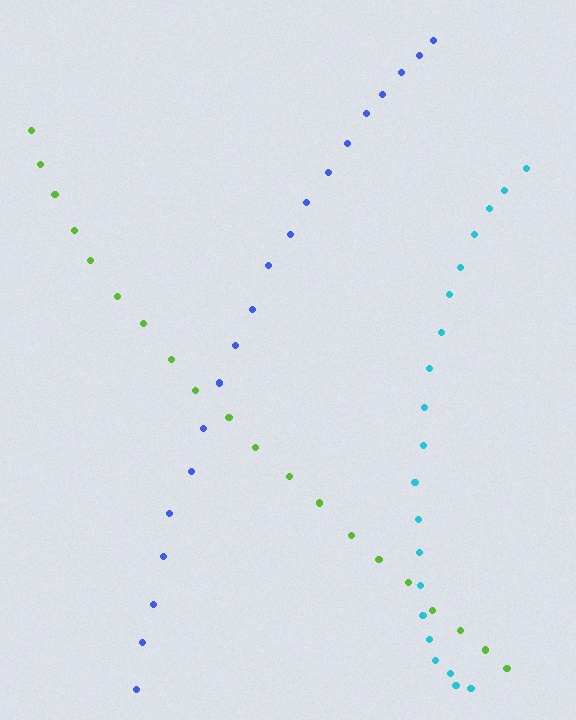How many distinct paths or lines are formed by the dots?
There are 3 distinct paths.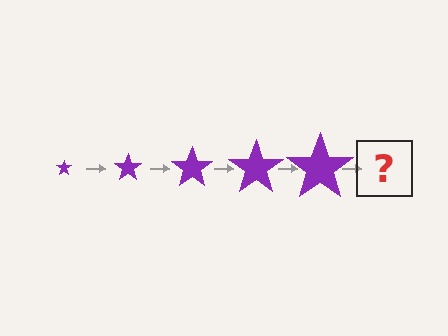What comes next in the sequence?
The next element should be a purple star, larger than the previous one.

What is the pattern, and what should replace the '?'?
The pattern is that the star gets progressively larger each step. The '?' should be a purple star, larger than the previous one.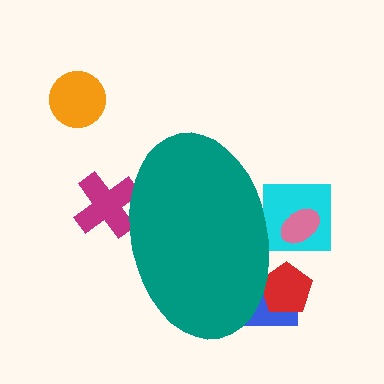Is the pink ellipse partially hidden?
Yes, the pink ellipse is partially hidden behind the teal ellipse.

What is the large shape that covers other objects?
A teal ellipse.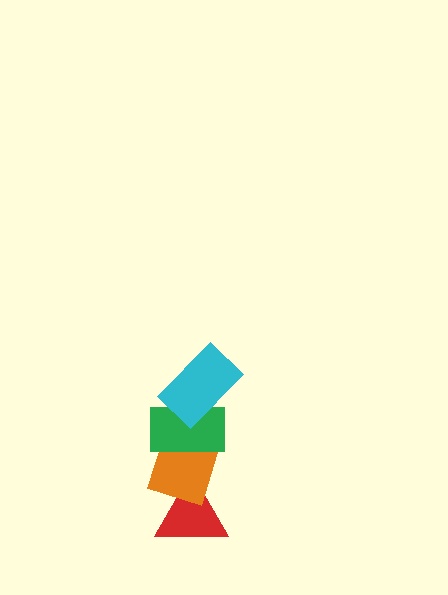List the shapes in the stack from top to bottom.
From top to bottom: the cyan rectangle, the green rectangle, the orange diamond, the red triangle.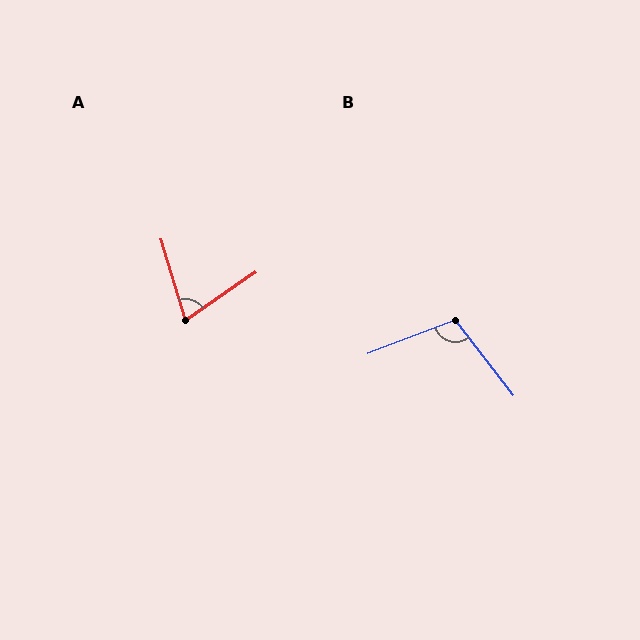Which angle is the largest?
B, at approximately 106 degrees.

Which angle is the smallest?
A, at approximately 72 degrees.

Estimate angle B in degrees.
Approximately 106 degrees.